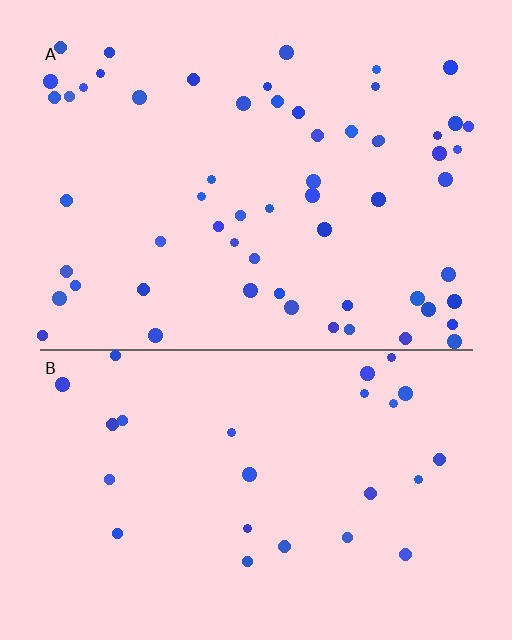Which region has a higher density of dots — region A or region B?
A (the top).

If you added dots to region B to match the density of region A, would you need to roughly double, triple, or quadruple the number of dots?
Approximately double.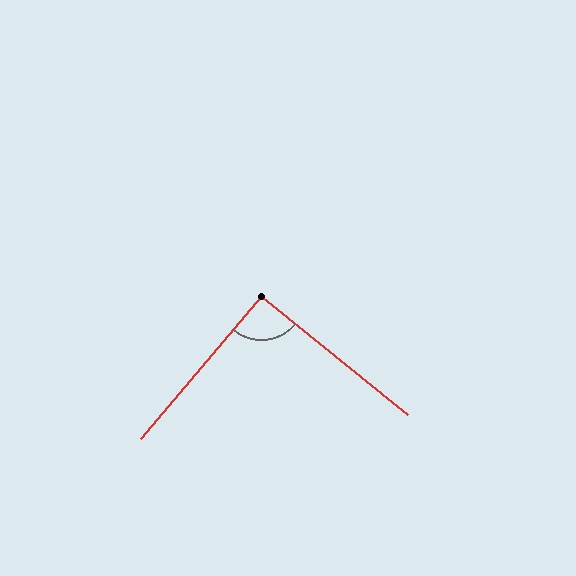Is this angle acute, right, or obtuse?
It is approximately a right angle.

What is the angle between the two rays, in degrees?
Approximately 91 degrees.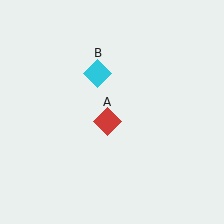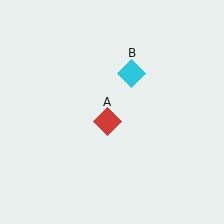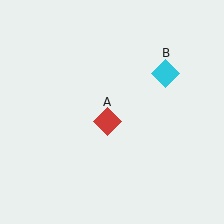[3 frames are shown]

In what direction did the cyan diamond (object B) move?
The cyan diamond (object B) moved right.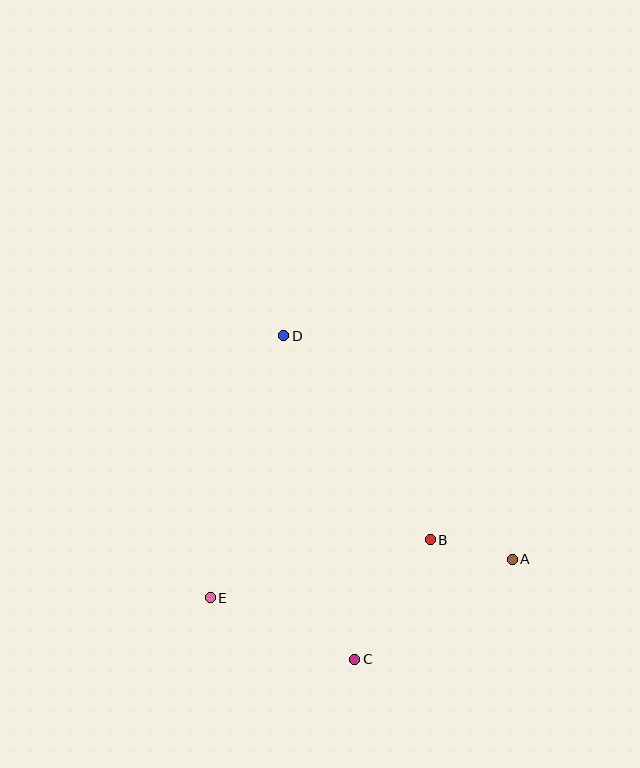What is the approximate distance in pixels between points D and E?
The distance between D and E is approximately 272 pixels.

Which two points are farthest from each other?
Points C and D are farthest from each other.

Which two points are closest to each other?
Points A and B are closest to each other.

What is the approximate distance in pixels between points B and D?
The distance between B and D is approximately 251 pixels.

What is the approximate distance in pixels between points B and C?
The distance between B and C is approximately 141 pixels.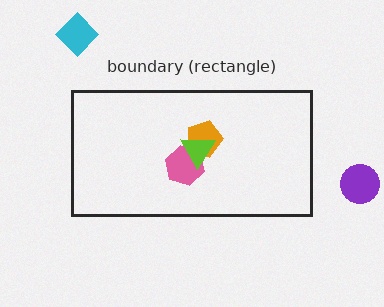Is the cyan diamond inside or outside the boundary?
Outside.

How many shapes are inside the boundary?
3 inside, 2 outside.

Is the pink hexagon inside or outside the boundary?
Inside.